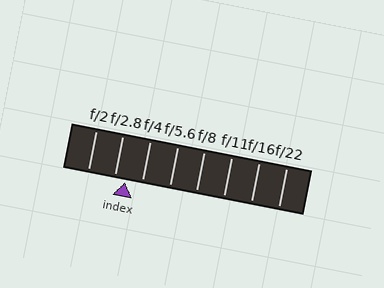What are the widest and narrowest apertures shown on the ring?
The widest aperture shown is f/2 and the narrowest is f/22.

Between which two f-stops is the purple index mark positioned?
The index mark is between f/2.8 and f/4.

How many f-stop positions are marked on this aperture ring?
There are 8 f-stop positions marked.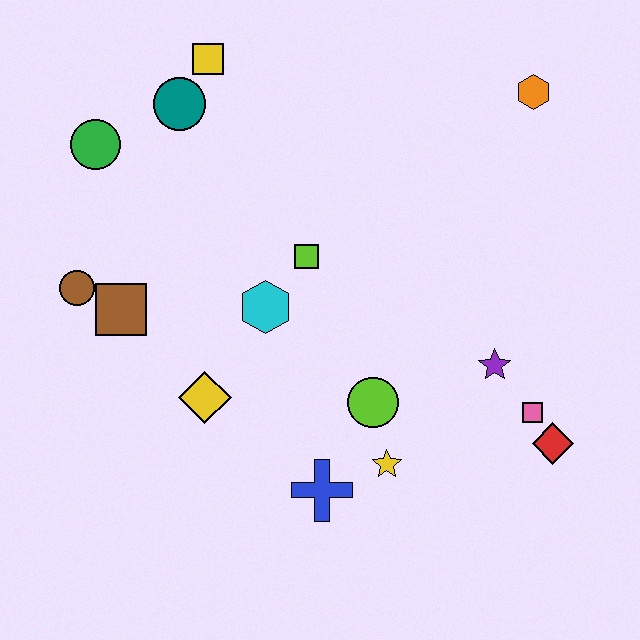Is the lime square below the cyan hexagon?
No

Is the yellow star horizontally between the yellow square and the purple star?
Yes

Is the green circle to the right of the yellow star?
No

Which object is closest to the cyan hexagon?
The lime square is closest to the cyan hexagon.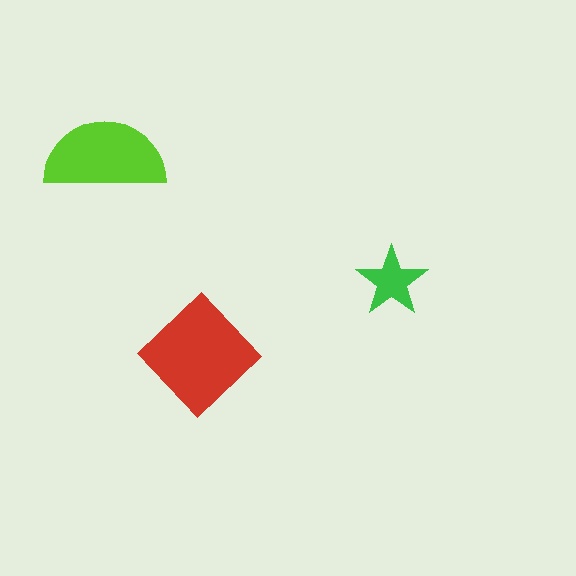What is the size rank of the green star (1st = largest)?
3rd.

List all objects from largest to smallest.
The red diamond, the lime semicircle, the green star.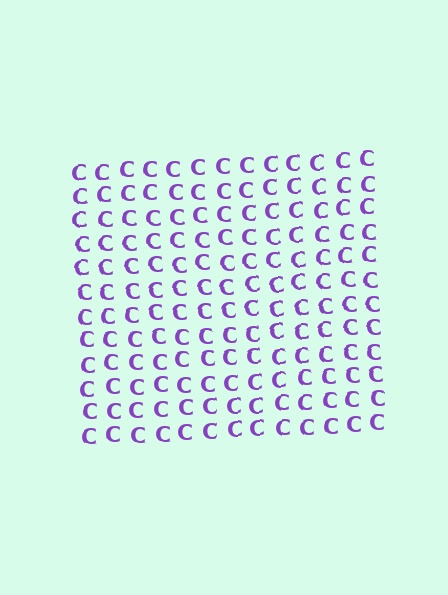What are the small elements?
The small elements are letter C's.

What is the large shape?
The large shape is a square.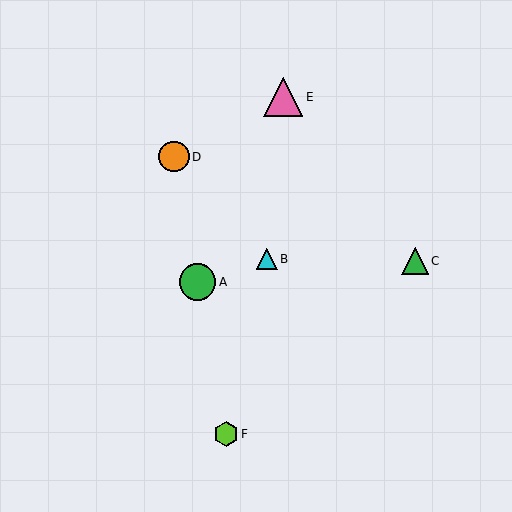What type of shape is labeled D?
Shape D is an orange circle.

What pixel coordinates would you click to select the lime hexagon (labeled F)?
Click at (226, 434) to select the lime hexagon F.